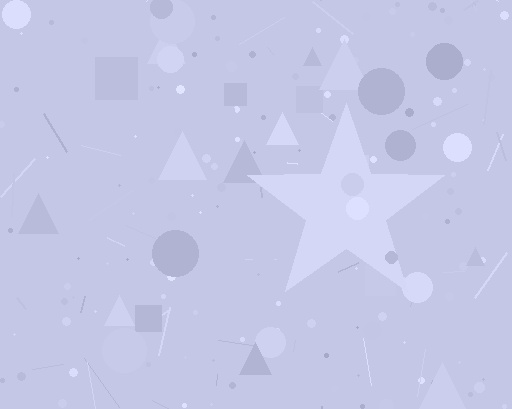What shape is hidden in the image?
A star is hidden in the image.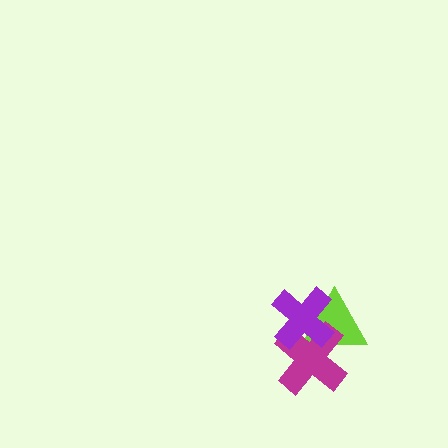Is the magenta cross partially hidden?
Yes, it is partially covered by another shape.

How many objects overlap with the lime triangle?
2 objects overlap with the lime triangle.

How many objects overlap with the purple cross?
2 objects overlap with the purple cross.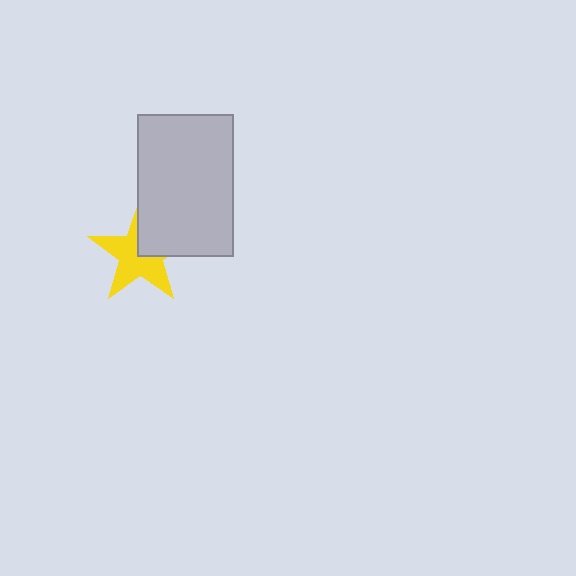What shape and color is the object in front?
The object in front is a light gray rectangle.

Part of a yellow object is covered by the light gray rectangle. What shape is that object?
It is a star.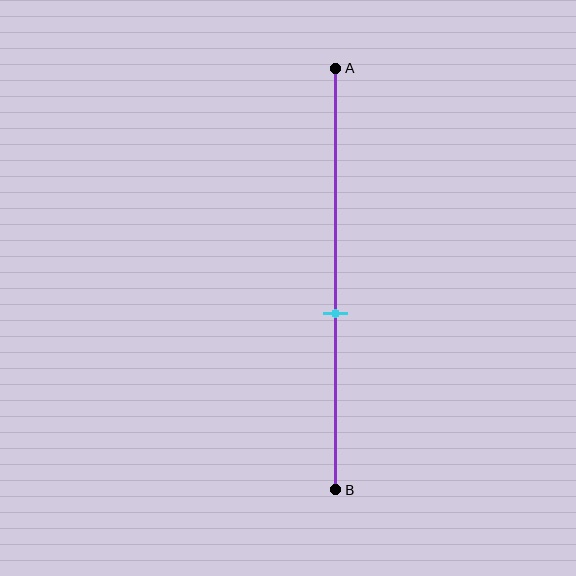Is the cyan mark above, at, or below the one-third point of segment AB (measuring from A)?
The cyan mark is below the one-third point of segment AB.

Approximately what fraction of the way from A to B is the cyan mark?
The cyan mark is approximately 60% of the way from A to B.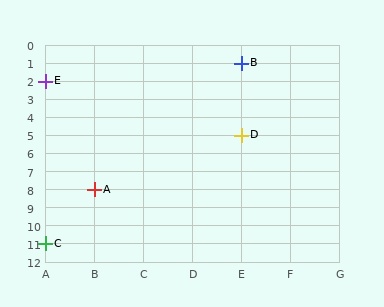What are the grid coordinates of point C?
Point C is at grid coordinates (A, 11).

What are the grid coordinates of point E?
Point E is at grid coordinates (A, 2).